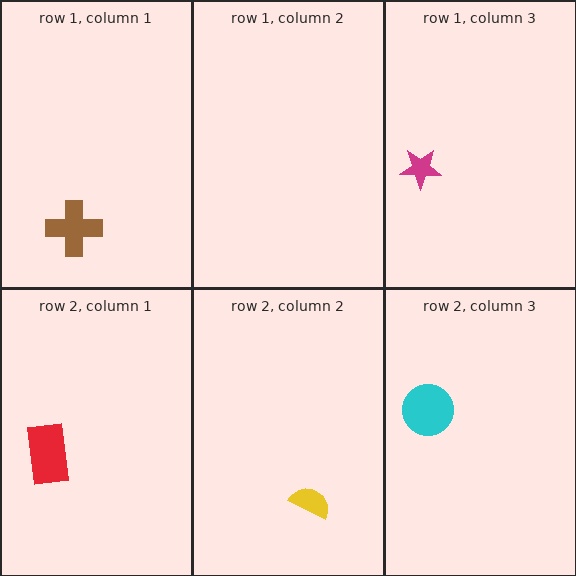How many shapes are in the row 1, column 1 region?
1.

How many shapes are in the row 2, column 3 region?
1.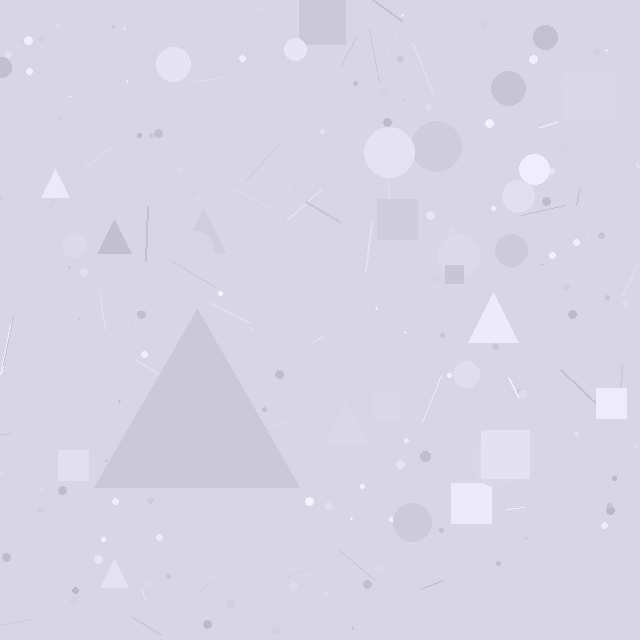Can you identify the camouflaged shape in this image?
The camouflaged shape is a triangle.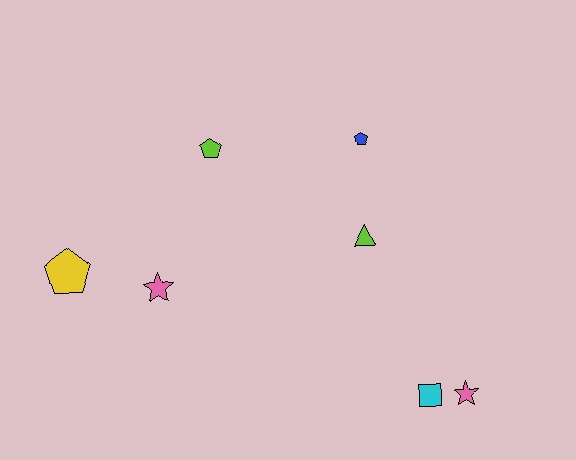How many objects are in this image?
There are 7 objects.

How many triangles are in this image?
There is 1 triangle.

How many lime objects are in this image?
There are 2 lime objects.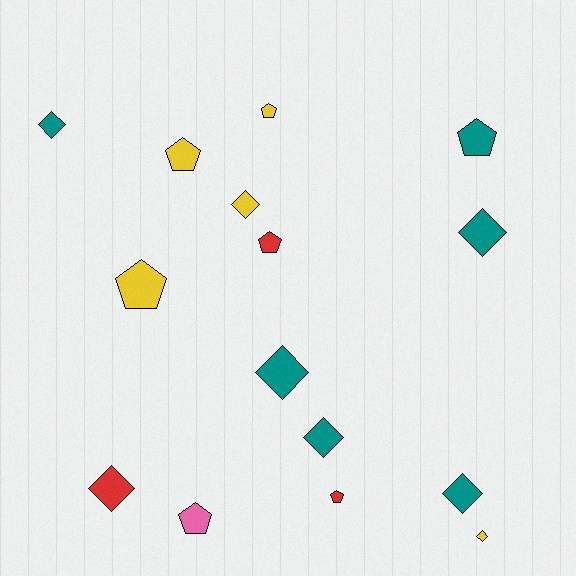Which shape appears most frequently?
Diamond, with 8 objects.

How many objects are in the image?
There are 15 objects.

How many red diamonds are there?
There is 1 red diamond.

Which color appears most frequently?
Teal, with 6 objects.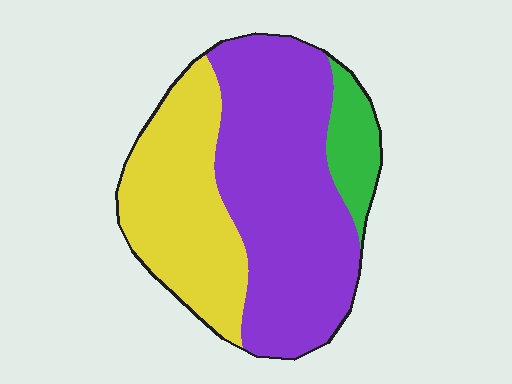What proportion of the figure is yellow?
Yellow takes up about one third (1/3) of the figure.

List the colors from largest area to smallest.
From largest to smallest: purple, yellow, green.